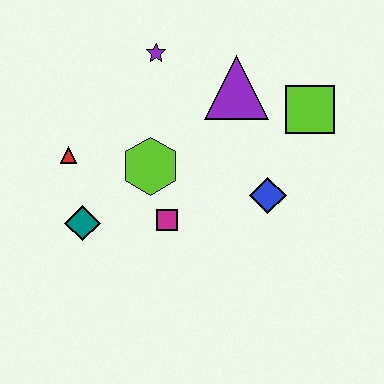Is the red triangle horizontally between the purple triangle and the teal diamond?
No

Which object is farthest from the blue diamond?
The red triangle is farthest from the blue diamond.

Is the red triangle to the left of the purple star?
Yes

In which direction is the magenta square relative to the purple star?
The magenta square is below the purple star.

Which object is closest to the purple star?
The purple triangle is closest to the purple star.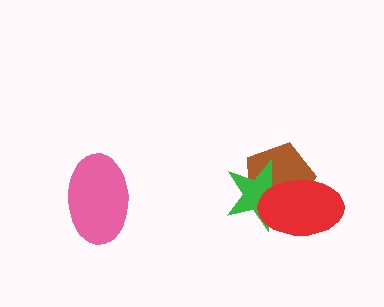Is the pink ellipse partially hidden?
No, no other shape covers it.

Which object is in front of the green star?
The red ellipse is in front of the green star.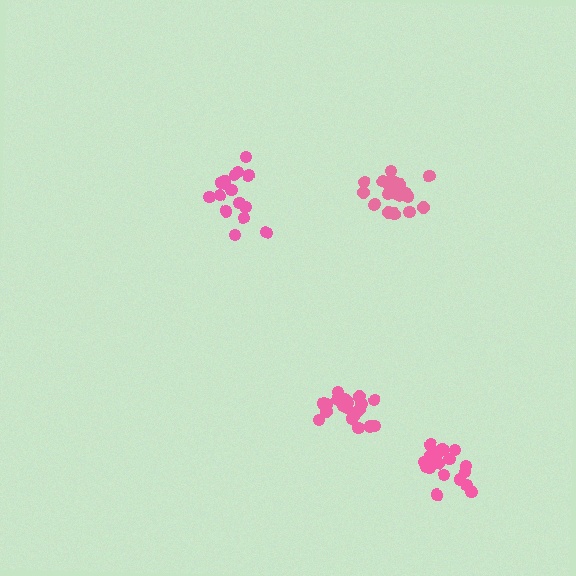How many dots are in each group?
Group 1: 18 dots, Group 2: 16 dots, Group 3: 20 dots, Group 4: 21 dots (75 total).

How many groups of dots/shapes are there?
There are 4 groups.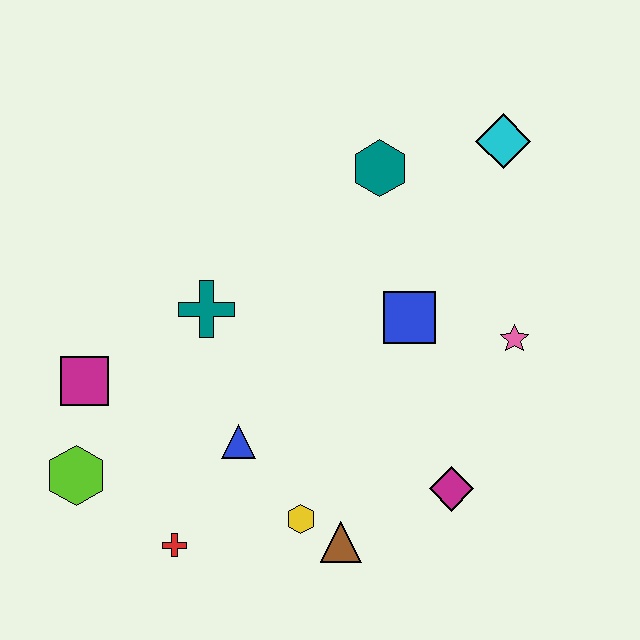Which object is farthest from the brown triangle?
The cyan diamond is farthest from the brown triangle.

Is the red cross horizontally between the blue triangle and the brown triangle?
No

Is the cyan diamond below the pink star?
No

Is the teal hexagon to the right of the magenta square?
Yes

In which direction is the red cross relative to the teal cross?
The red cross is below the teal cross.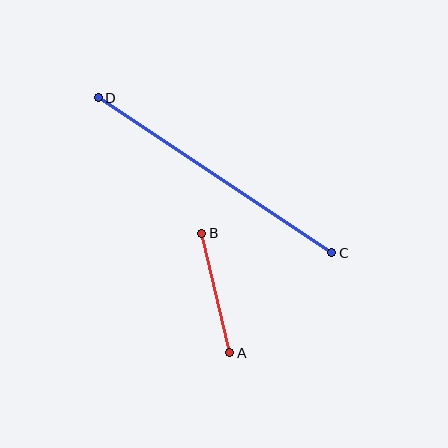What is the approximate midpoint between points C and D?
The midpoint is at approximately (215, 175) pixels.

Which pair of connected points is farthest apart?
Points C and D are farthest apart.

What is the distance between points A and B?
The distance is approximately 122 pixels.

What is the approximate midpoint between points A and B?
The midpoint is at approximately (216, 293) pixels.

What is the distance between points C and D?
The distance is approximately 280 pixels.